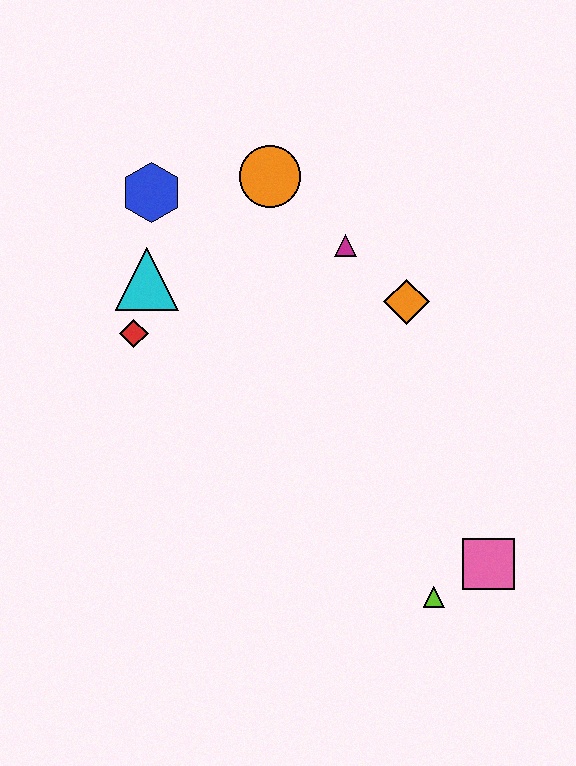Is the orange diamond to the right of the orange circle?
Yes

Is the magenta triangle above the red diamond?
Yes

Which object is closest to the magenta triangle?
The orange diamond is closest to the magenta triangle.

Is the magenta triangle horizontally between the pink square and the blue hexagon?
Yes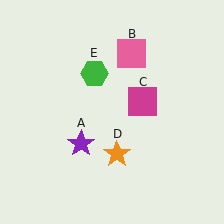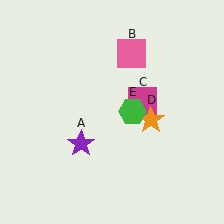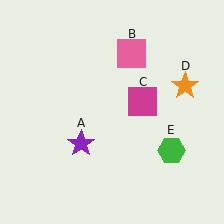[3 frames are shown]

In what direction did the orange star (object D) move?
The orange star (object D) moved up and to the right.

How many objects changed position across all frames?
2 objects changed position: orange star (object D), green hexagon (object E).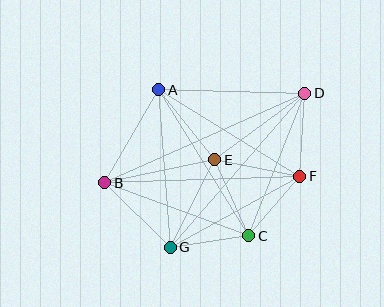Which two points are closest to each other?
Points C and F are closest to each other.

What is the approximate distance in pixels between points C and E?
The distance between C and E is approximately 83 pixels.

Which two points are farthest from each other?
Points B and D are farthest from each other.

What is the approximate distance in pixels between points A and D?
The distance between A and D is approximately 147 pixels.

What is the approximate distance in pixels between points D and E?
The distance between D and E is approximately 112 pixels.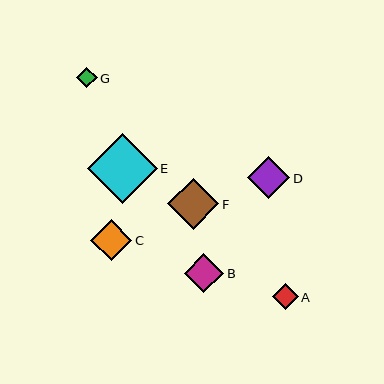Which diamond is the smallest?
Diamond G is the smallest with a size of approximately 20 pixels.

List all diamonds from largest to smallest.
From largest to smallest: E, F, D, C, B, A, G.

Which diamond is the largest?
Diamond E is the largest with a size of approximately 70 pixels.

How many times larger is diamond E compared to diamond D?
Diamond E is approximately 1.7 times the size of diamond D.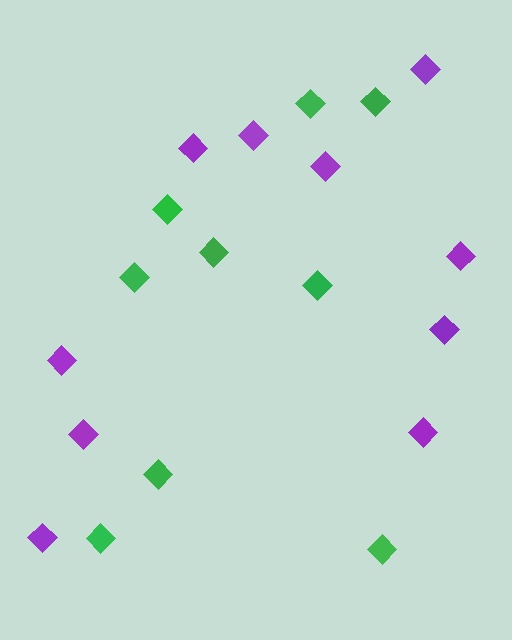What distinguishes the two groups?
There are 2 groups: one group of green diamonds (9) and one group of purple diamonds (10).